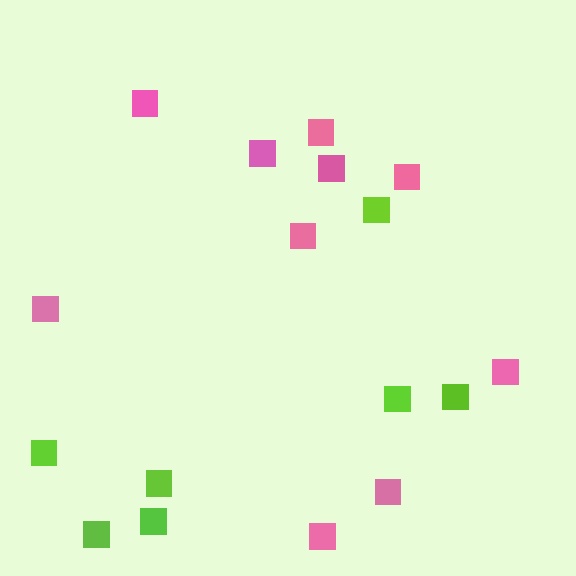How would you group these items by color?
There are 2 groups: one group of lime squares (7) and one group of pink squares (10).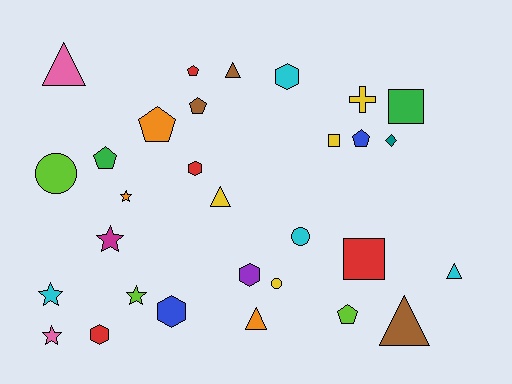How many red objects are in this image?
There are 4 red objects.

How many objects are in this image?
There are 30 objects.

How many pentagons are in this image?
There are 6 pentagons.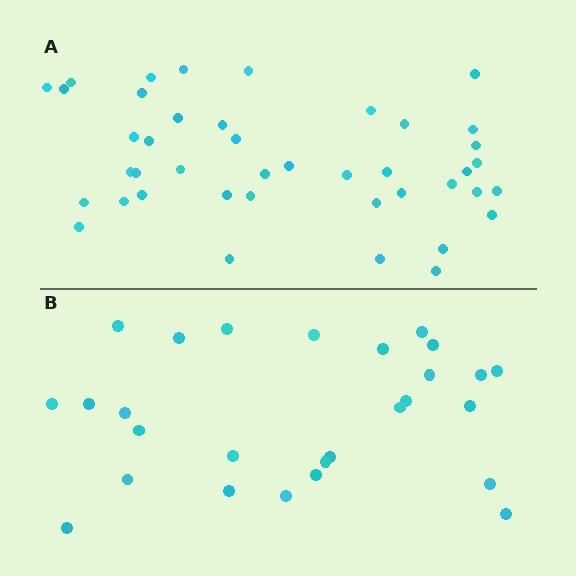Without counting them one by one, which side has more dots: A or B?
Region A (the top region) has more dots.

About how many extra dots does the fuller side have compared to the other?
Region A has approximately 15 more dots than region B.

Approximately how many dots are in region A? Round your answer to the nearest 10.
About 40 dots. (The exact count is 42, which rounds to 40.)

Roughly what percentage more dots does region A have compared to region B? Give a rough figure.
About 55% more.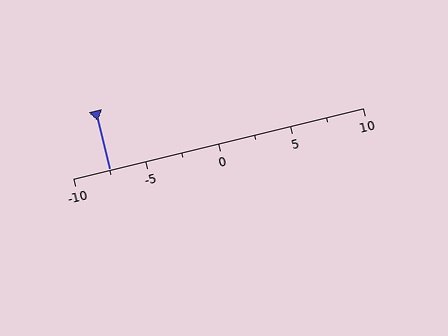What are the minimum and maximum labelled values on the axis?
The axis runs from -10 to 10.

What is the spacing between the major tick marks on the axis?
The major ticks are spaced 5 apart.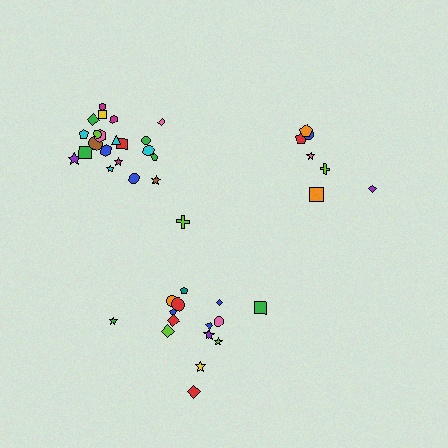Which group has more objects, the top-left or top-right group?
The top-left group.